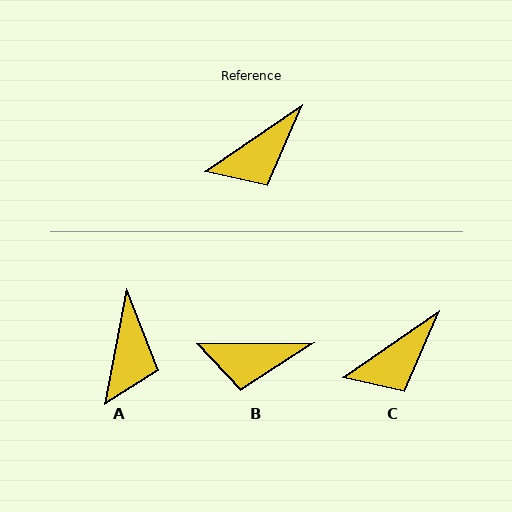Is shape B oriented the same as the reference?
No, it is off by about 34 degrees.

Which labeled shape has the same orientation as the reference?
C.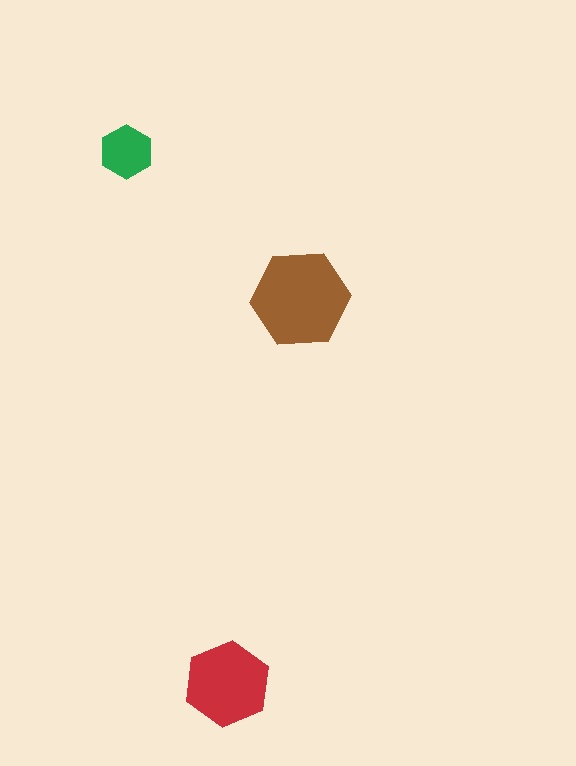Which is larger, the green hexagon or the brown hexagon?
The brown one.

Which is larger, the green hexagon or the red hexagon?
The red one.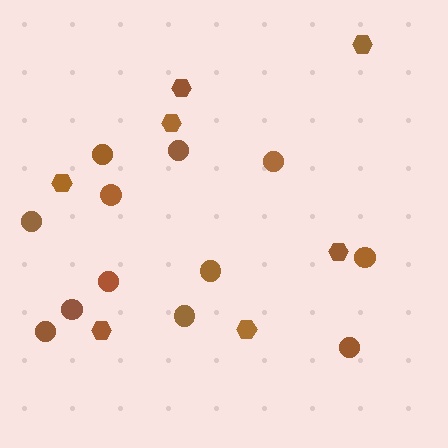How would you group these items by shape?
There are 2 groups: one group of hexagons (7) and one group of circles (12).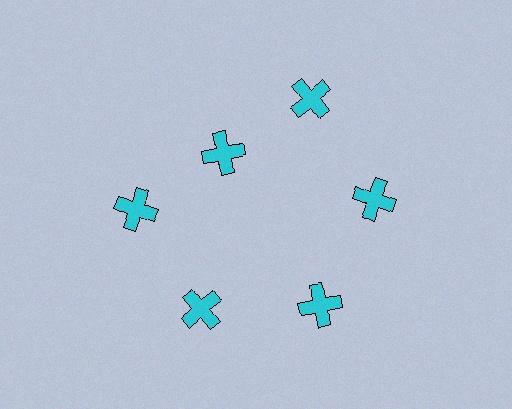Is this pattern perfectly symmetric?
No. The 6 cyan crosses are arranged in a ring, but one element near the 11 o'clock position is pulled inward toward the center, breaking the 6-fold rotational symmetry.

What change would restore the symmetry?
The symmetry would be restored by moving it outward, back onto the ring so that all 6 crosses sit at equal angles and equal distance from the center.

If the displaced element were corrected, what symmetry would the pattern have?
It would have 6-fold rotational symmetry — the pattern would map onto itself every 60 degrees.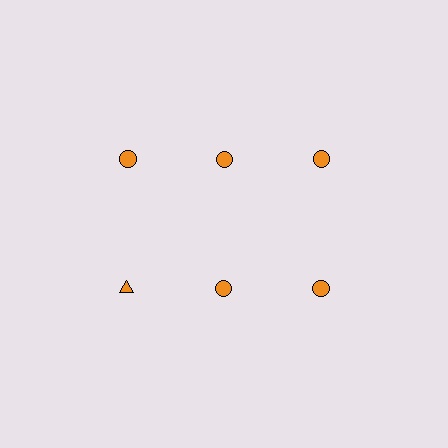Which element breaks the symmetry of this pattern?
The orange triangle in the second row, leftmost column breaks the symmetry. All other shapes are orange circles.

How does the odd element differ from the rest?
It has a different shape: triangle instead of circle.